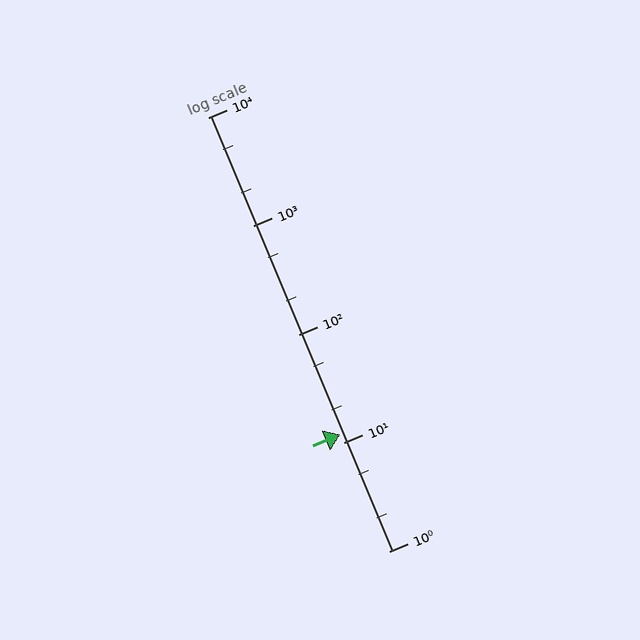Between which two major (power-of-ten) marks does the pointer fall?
The pointer is between 10 and 100.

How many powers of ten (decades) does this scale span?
The scale spans 4 decades, from 1 to 10000.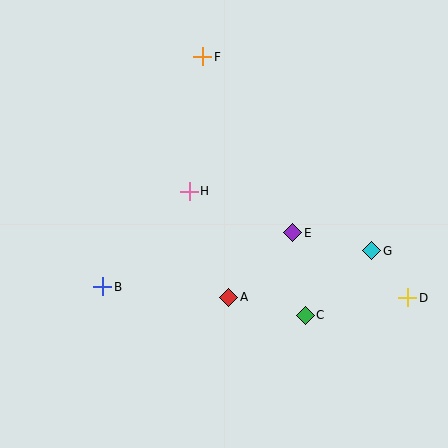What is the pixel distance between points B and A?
The distance between B and A is 127 pixels.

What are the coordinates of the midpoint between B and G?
The midpoint between B and G is at (237, 269).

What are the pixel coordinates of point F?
Point F is at (203, 57).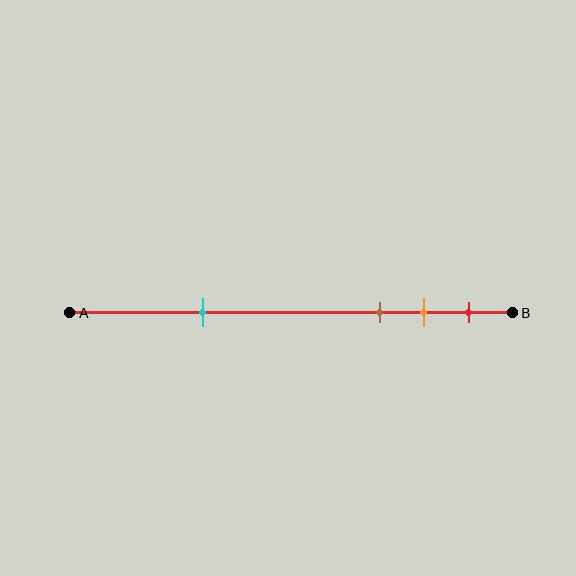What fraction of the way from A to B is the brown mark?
The brown mark is approximately 70% (0.7) of the way from A to B.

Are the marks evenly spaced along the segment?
No, the marks are not evenly spaced.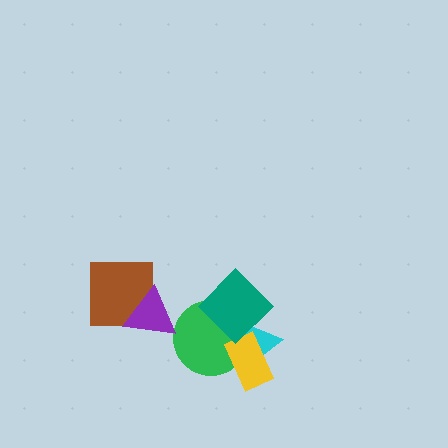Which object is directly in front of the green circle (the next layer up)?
The cyan triangle is directly in front of the green circle.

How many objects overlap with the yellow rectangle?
2 objects overlap with the yellow rectangle.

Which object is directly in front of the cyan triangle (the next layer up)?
The yellow rectangle is directly in front of the cyan triangle.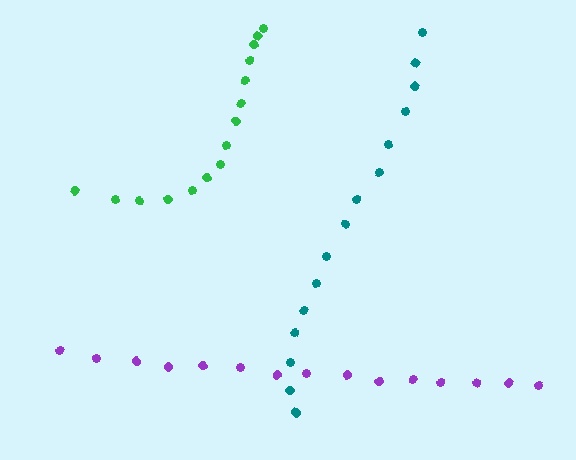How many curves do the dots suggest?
There are 3 distinct paths.